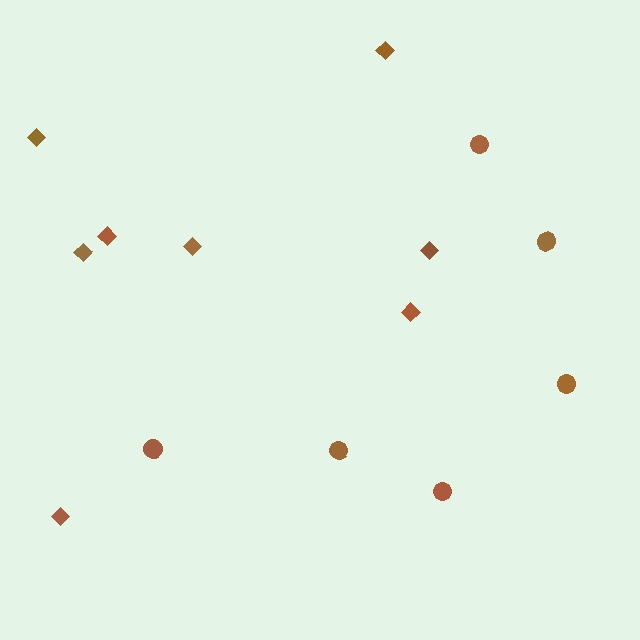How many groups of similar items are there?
There are 2 groups: one group of diamonds (8) and one group of circles (6).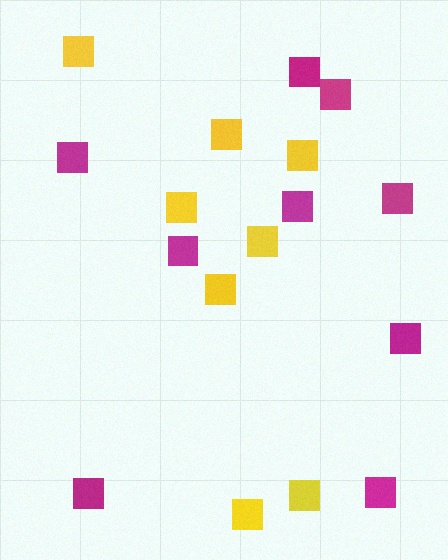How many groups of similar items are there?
There are 2 groups: one group of yellow squares (8) and one group of magenta squares (9).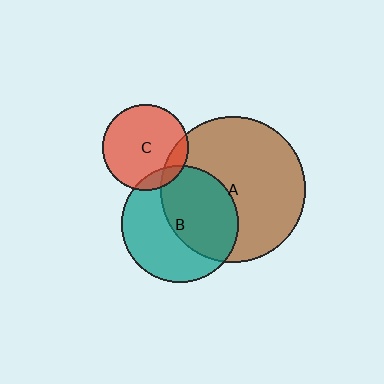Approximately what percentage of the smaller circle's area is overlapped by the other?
Approximately 15%.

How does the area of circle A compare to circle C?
Approximately 2.9 times.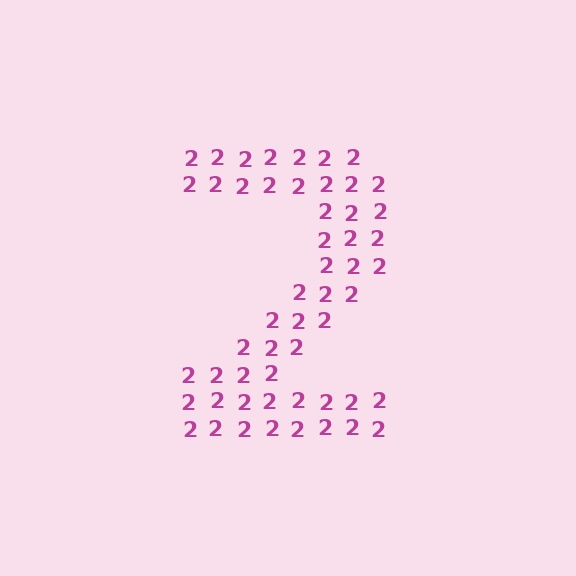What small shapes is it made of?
It is made of small digit 2's.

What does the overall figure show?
The overall figure shows the digit 2.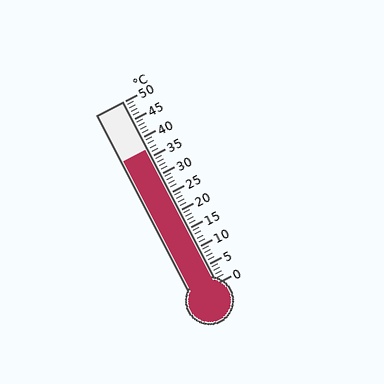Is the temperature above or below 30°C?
The temperature is above 30°C.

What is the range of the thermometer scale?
The thermometer scale ranges from 0°C to 50°C.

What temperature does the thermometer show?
The thermometer shows approximately 37°C.